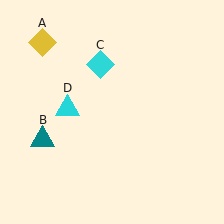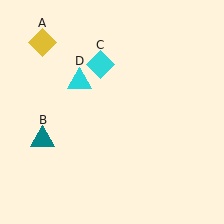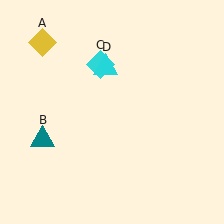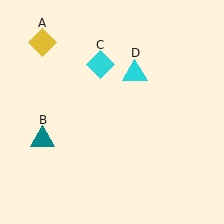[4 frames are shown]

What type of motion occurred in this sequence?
The cyan triangle (object D) rotated clockwise around the center of the scene.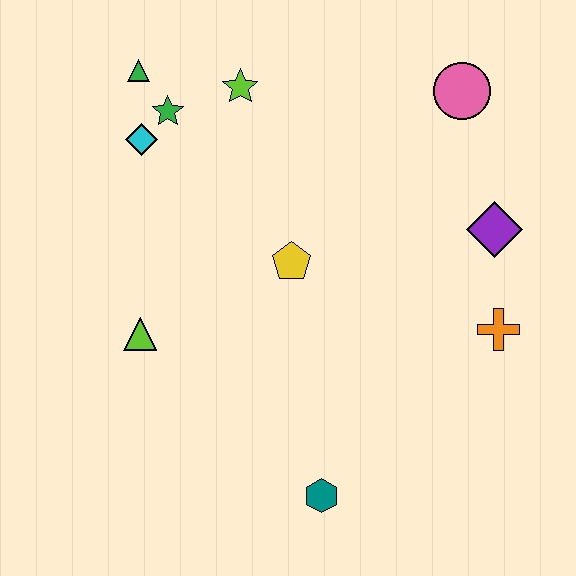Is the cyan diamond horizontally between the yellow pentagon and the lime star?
No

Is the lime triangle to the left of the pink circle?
Yes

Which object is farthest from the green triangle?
The teal hexagon is farthest from the green triangle.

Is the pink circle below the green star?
No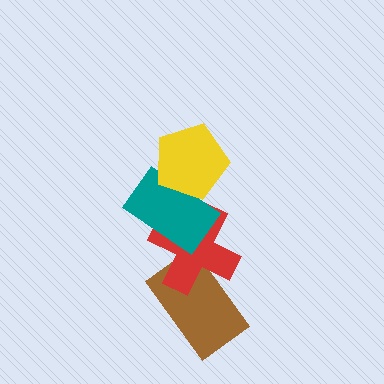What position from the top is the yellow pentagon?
The yellow pentagon is 1st from the top.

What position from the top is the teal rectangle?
The teal rectangle is 2nd from the top.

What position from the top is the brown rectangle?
The brown rectangle is 4th from the top.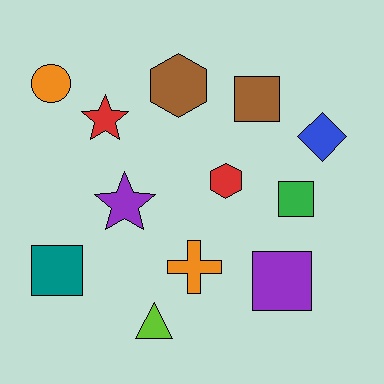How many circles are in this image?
There is 1 circle.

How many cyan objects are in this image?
There are no cyan objects.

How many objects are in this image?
There are 12 objects.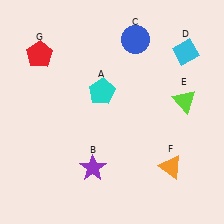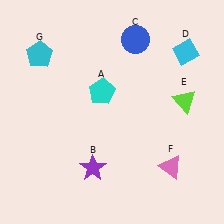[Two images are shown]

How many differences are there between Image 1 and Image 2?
There are 2 differences between the two images.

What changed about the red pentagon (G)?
In Image 1, G is red. In Image 2, it changed to cyan.